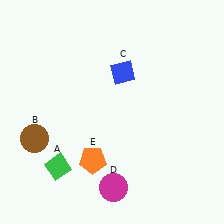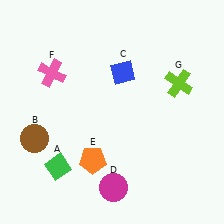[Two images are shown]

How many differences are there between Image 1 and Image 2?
There are 2 differences between the two images.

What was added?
A pink cross (F), a lime cross (G) were added in Image 2.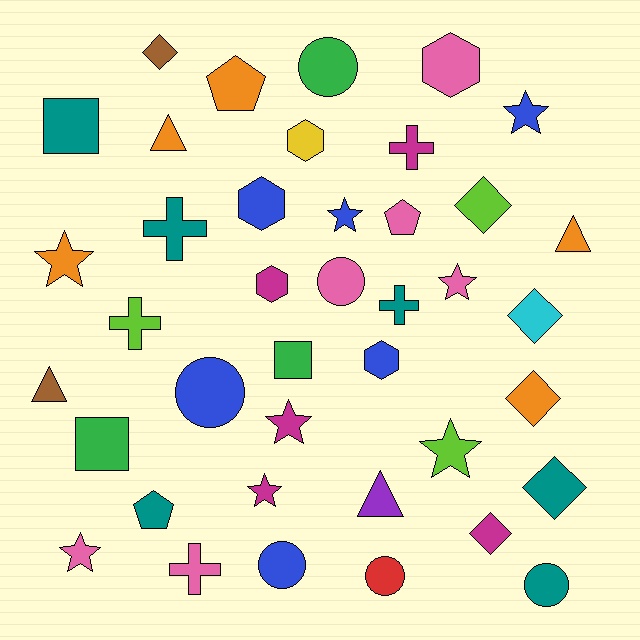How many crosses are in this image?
There are 5 crosses.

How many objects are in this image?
There are 40 objects.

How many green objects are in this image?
There are 3 green objects.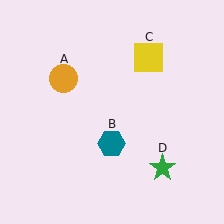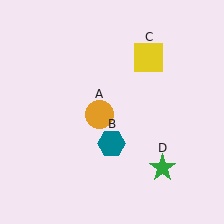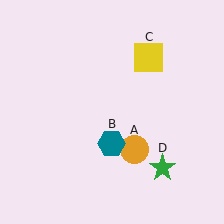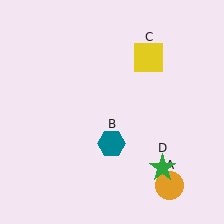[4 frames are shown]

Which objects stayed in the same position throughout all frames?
Teal hexagon (object B) and yellow square (object C) and green star (object D) remained stationary.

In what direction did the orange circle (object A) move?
The orange circle (object A) moved down and to the right.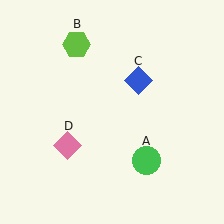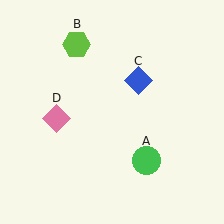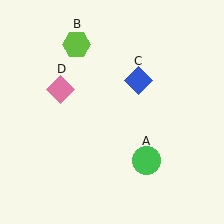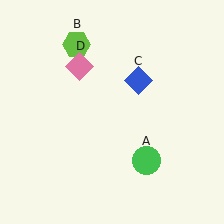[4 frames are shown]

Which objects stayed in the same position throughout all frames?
Green circle (object A) and lime hexagon (object B) and blue diamond (object C) remained stationary.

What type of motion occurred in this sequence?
The pink diamond (object D) rotated clockwise around the center of the scene.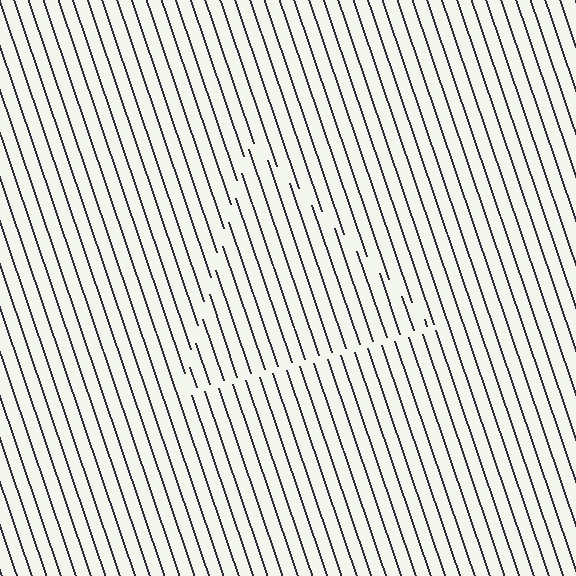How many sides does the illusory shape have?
3 sides — the line-ends trace a triangle.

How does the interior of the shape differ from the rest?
The interior of the shape contains the same grating, shifted by half a period — the contour is defined by the phase discontinuity where line-ends from the inner and outer gratings abut.